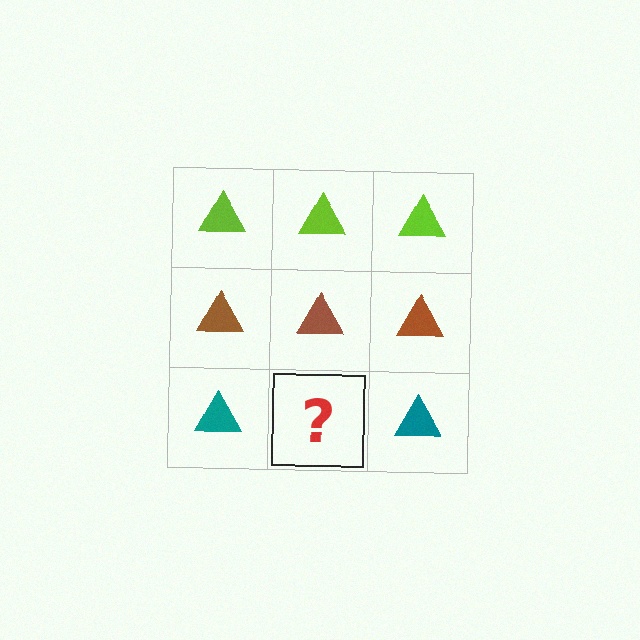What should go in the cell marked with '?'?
The missing cell should contain a teal triangle.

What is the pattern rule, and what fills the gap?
The rule is that each row has a consistent color. The gap should be filled with a teal triangle.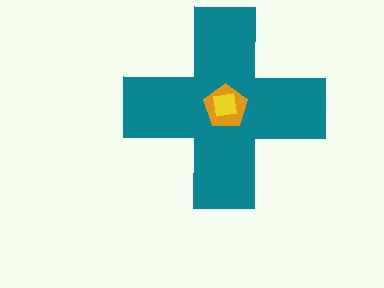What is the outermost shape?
The teal cross.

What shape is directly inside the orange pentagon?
The yellow square.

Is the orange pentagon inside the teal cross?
Yes.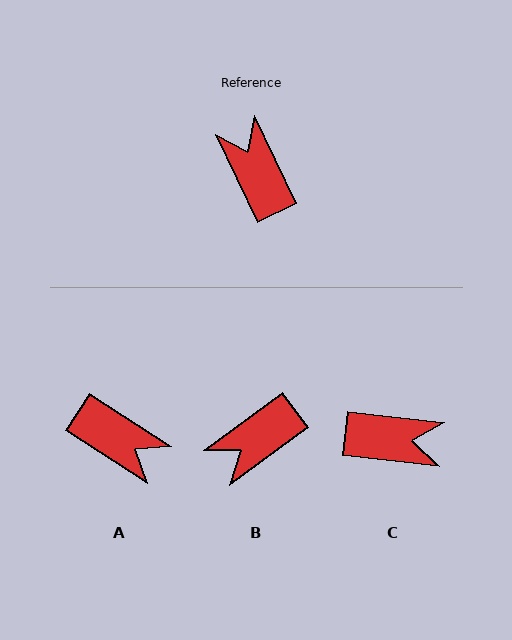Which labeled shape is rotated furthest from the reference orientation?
A, about 148 degrees away.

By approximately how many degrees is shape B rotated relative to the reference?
Approximately 101 degrees counter-clockwise.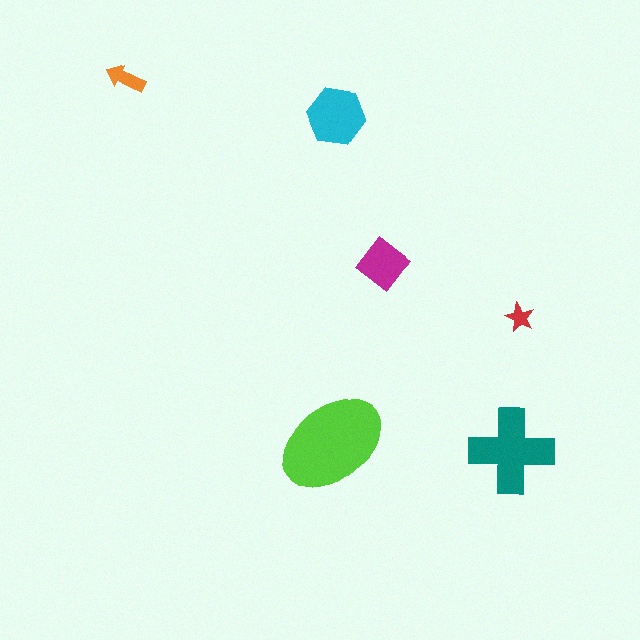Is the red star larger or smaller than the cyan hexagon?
Smaller.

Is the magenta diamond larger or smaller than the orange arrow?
Larger.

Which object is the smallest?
The red star.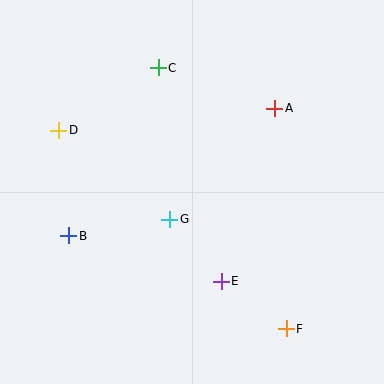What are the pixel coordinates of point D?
Point D is at (59, 130).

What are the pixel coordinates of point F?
Point F is at (286, 329).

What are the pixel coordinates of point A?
Point A is at (275, 108).